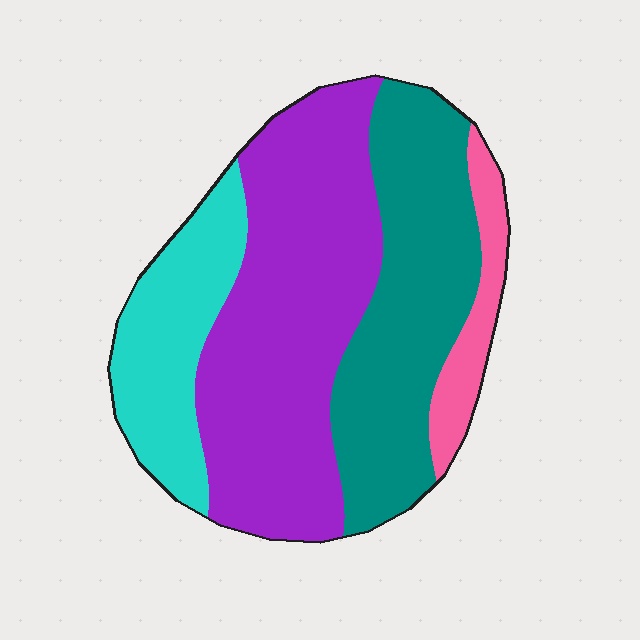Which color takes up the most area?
Purple, at roughly 45%.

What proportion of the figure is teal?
Teal covers around 30% of the figure.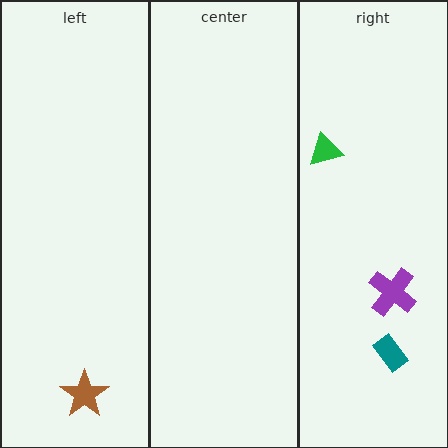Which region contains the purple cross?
The right region.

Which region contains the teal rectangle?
The right region.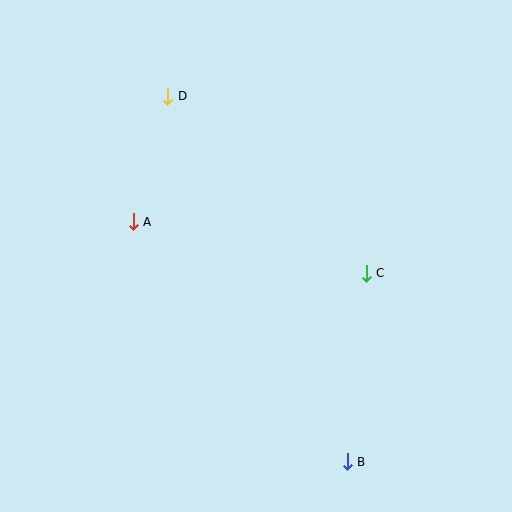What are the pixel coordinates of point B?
Point B is at (347, 462).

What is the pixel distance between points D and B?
The distance between D and B is 407 pixels.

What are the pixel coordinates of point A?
Point A is at (133, 222).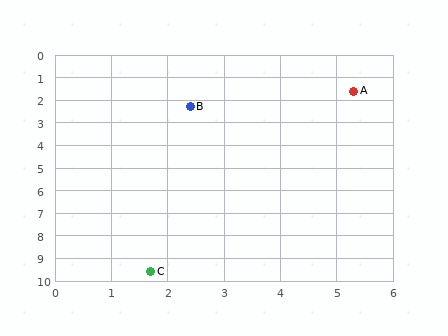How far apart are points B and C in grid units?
Points B and C are about 7.3 grid units apart.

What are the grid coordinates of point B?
Point B is at approximately (2.4, 2.3).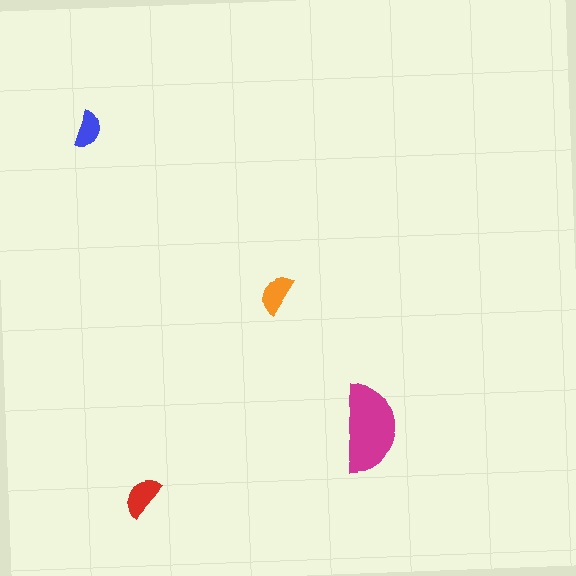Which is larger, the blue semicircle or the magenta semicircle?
The magenta one.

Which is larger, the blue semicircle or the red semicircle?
The red one.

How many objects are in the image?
There are 4 objects in the image.